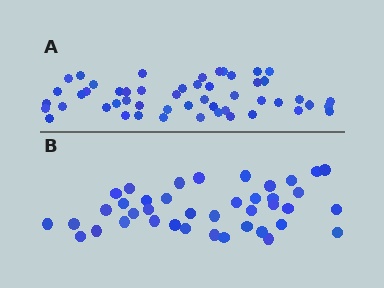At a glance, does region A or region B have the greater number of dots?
Region A (the top region) has more dots.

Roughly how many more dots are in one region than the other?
Region A has roughly 12 or so more dots than region B.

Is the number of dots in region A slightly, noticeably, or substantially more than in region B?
Region A has noticeably more, but not dramatically so. The ratio is roughly 1.3 to 1.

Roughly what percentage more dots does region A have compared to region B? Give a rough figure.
About 30% more.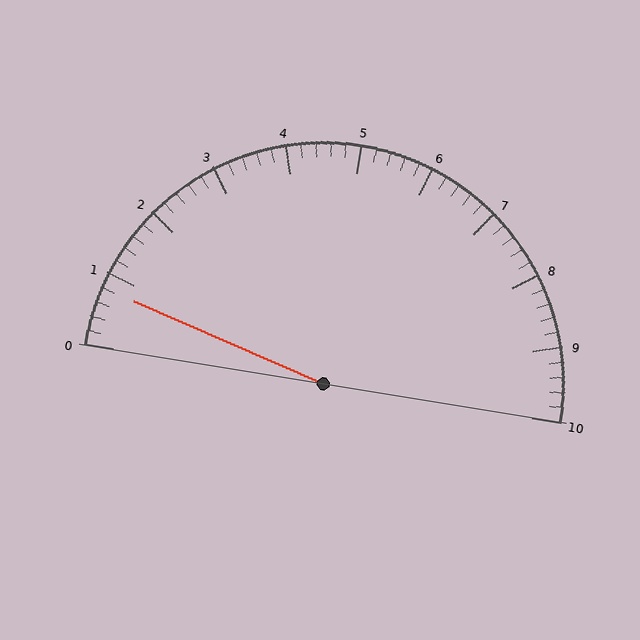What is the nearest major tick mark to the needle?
The nearest major tick mark is 1.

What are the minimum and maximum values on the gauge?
The gauge ranges from 0 to 10.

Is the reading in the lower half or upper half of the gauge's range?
The reading is in the lower half of the range (0 to 10).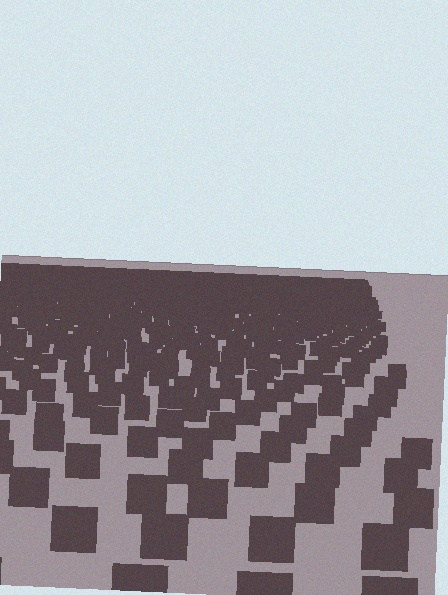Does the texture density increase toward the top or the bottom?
Density increases toward the top.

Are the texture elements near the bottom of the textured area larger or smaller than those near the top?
Larger. Near the bottom, elements are closer to the viewer and appear at a bigger on-screen size.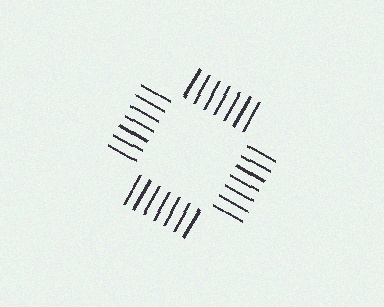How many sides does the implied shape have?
4 sides — the line-ends trace a square.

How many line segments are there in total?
28 — 7 along each of the 4 edges.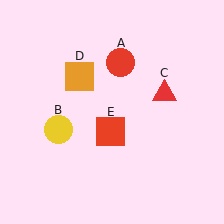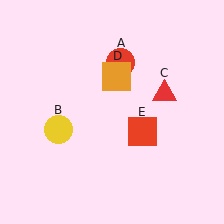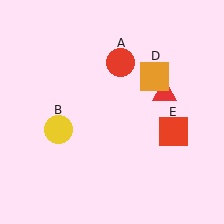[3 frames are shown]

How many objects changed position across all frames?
2 objects changed position: orange square (object D), red square (object E).